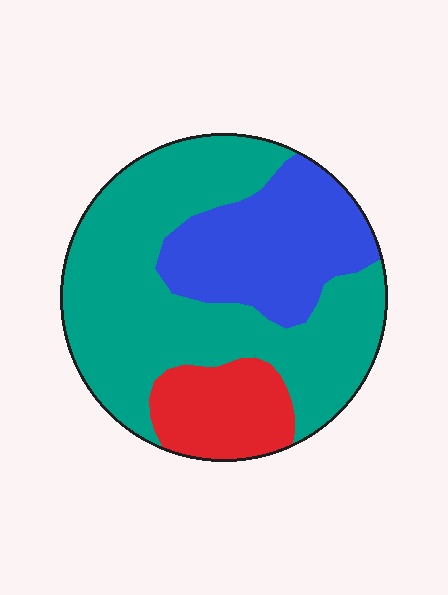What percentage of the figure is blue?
Blue covers about 25% of the figure.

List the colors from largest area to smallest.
From largest to smallest: teal, blue, red.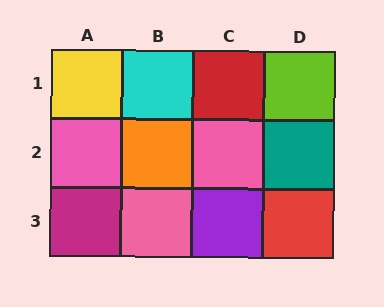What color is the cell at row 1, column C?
Red.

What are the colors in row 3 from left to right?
Magenta, pink, purple, red.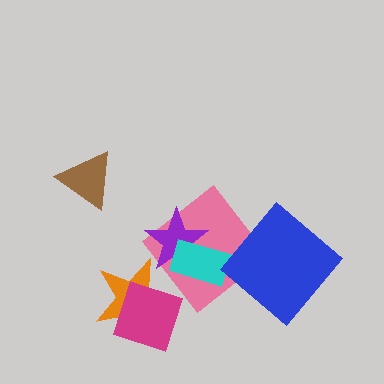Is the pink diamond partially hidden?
Yes, it is partially covered by another shape.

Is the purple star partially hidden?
Yes, it is partially covered by another shape.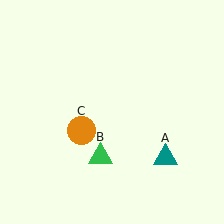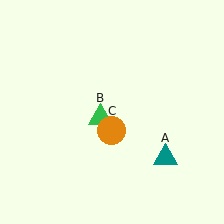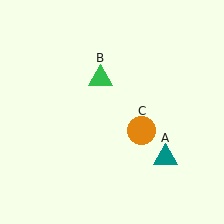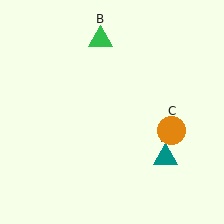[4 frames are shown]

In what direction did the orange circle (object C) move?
The orange circle (object C) moved right.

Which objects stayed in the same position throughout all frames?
Teal triangle (object A) remained stationary.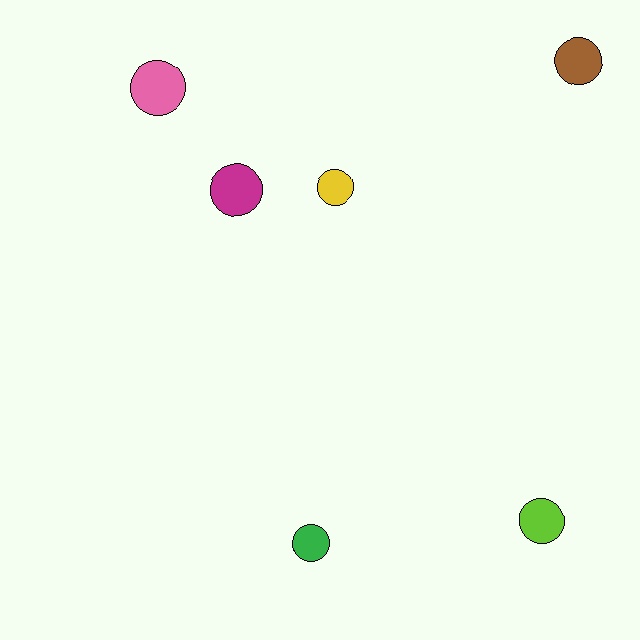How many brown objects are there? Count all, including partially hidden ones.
There is 1 brown object.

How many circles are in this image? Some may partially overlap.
There are 6 circles.